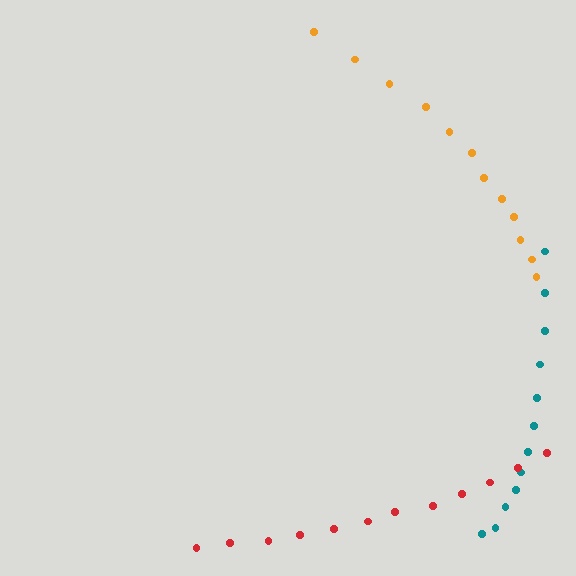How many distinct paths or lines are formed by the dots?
There are 3 distinct paths.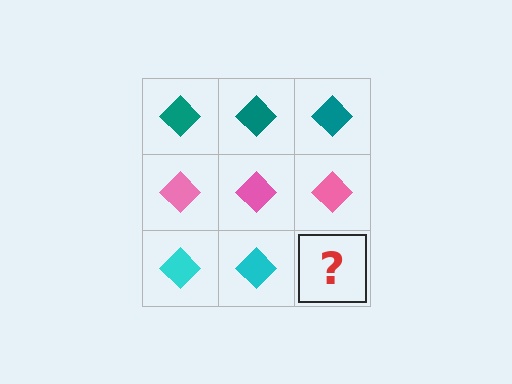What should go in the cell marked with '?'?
The missing cell should contain a cyan diamond.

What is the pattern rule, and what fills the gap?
The rule is that each row has a consistent color. The gap should be filled with a cyan diamond.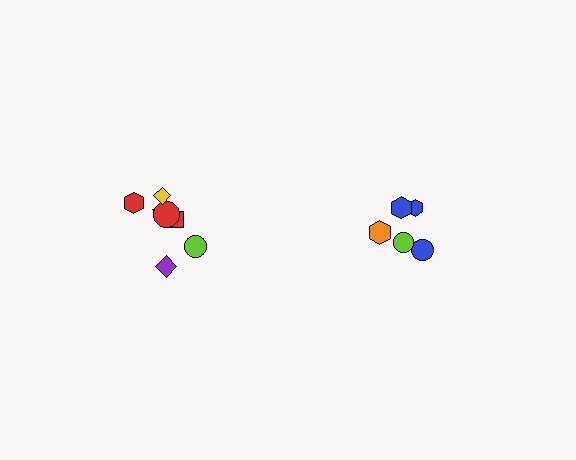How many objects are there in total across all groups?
There are 12 objects.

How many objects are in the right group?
There are 5 objects.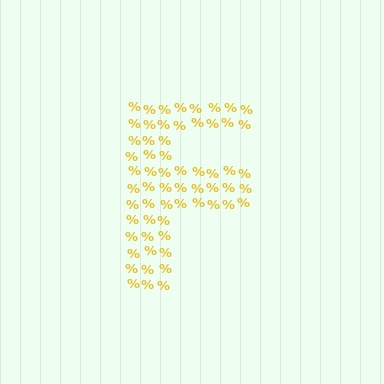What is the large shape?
The large shape is the letter F.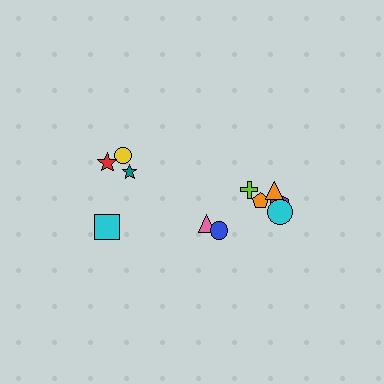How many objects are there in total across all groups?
There are 11 objects.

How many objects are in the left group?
There are 4 objects.